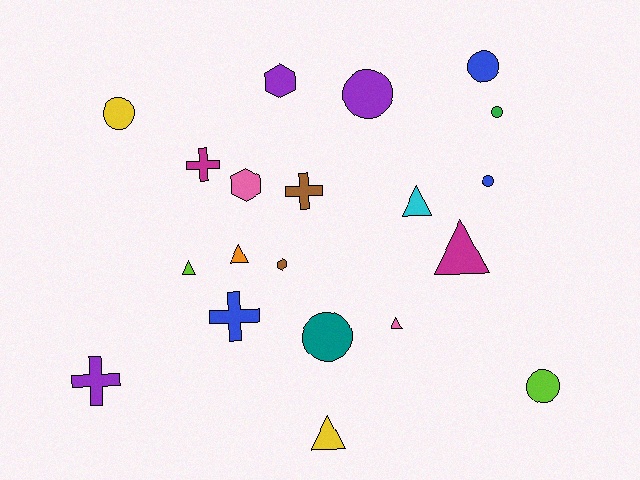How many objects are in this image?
There are 20 objects.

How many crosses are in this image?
There are 4 crosses.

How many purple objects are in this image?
There are 3 purple objects.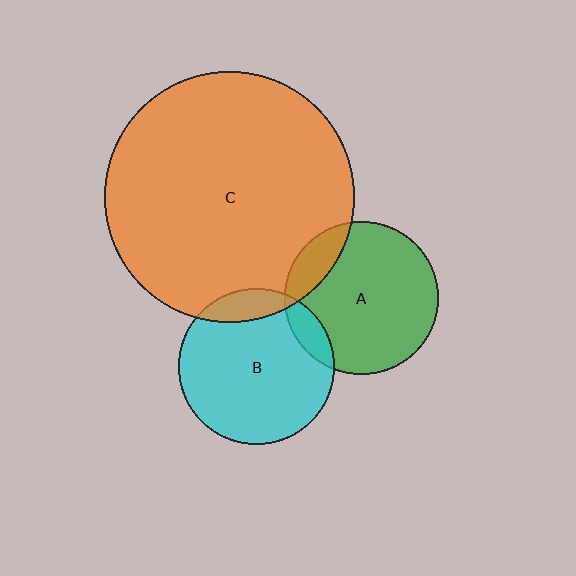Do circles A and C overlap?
Yes.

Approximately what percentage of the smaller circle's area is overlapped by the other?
Approximately 15%.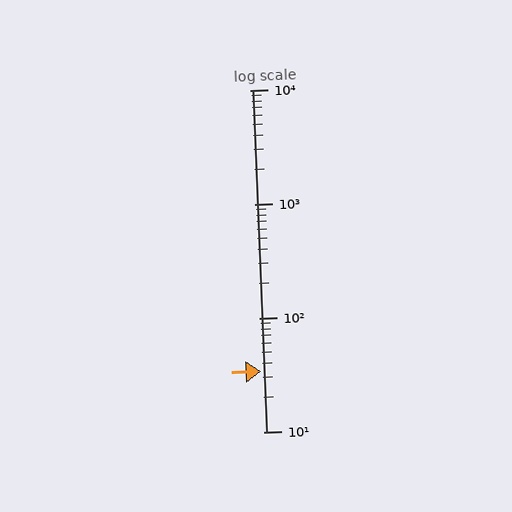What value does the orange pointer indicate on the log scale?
The pointer indicates approximately 34.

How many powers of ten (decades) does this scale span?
The scale spans 3 decades, from 10 to 10000.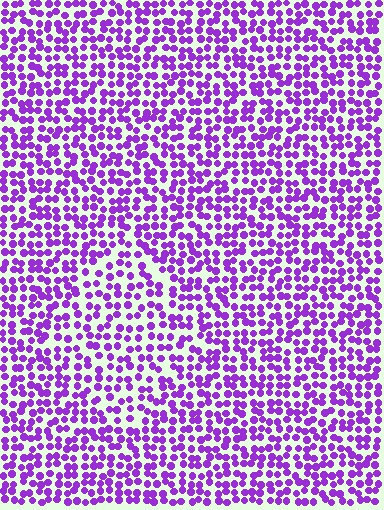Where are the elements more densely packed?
The elements are more densely packed outside the diamond boundary.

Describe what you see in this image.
The image contains small purple elements arranged at two different densities. A diamond-shaped region is visible where the elements are less densely packed than the surrounding area.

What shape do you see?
I see a diamond.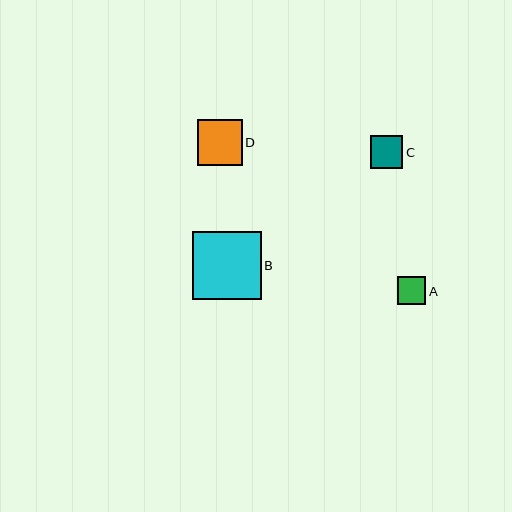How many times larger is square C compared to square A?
Square C is approximately 1.2 times the size of square A.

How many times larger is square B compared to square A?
Square B is approximately 2.5 times the size of square A.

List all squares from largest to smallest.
From largest to smallest: B, D, C, A.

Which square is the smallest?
Square A is the smallest with a size of approximately 28 pixels.